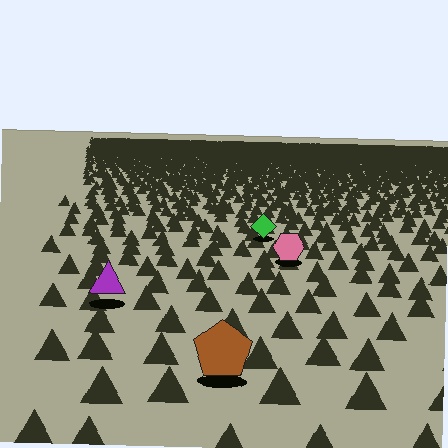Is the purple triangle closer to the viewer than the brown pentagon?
No. The brown pentagon is closer — you can tell from the texture gradient: the ground texture is coarser near it.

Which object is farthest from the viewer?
The green diamond is farthest from the viewer. It appears smaller and the ground texture around it is denser.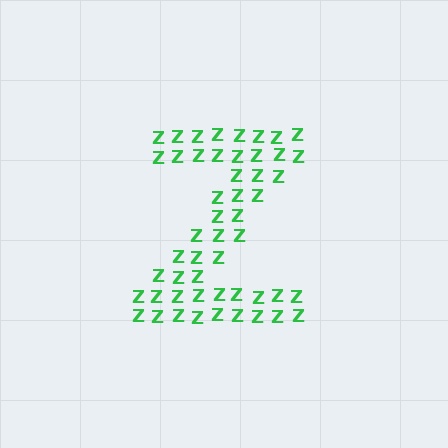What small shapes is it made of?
It is made of small letter Z's.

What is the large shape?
The large shape is the letter Z.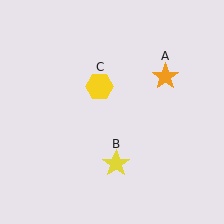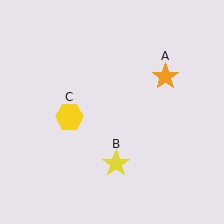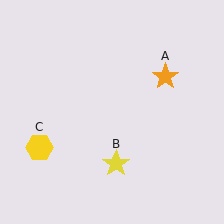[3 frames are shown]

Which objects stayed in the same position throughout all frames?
Orange star (object A) and yellow star (object B) remained stationary.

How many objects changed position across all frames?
1 object changed position: yellow hexagon (object C).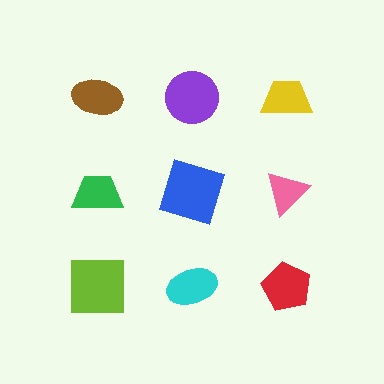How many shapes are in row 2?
3 shapes.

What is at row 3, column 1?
A lime square.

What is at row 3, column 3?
A red pentagon.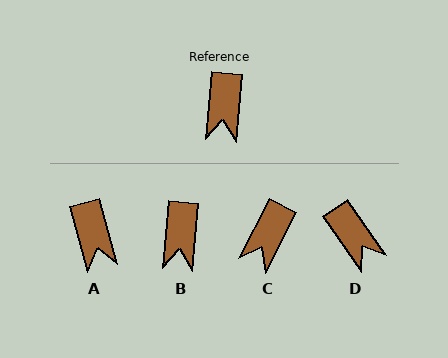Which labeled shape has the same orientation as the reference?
B.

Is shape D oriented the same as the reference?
No, it is off by about 40 degrees.